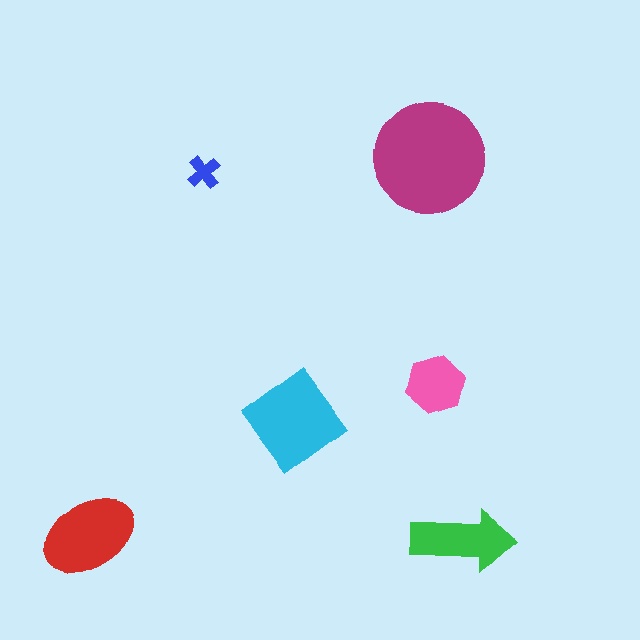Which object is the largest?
The magenta circle.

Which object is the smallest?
The blue cross.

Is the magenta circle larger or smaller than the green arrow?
Larger.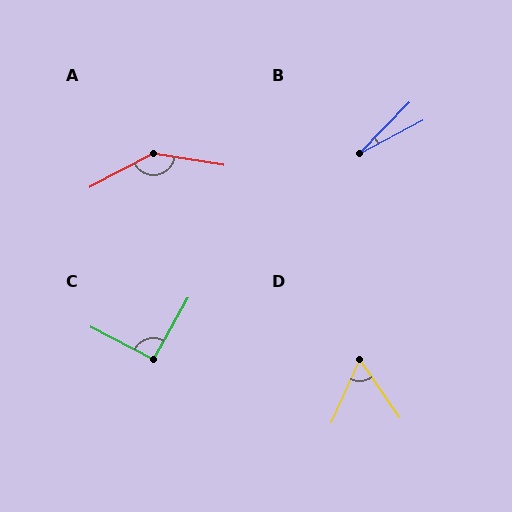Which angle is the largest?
A, at approximately 143 degrees.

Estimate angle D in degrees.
Approximately 58 degrees.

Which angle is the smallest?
B, at approximately 18 degrees.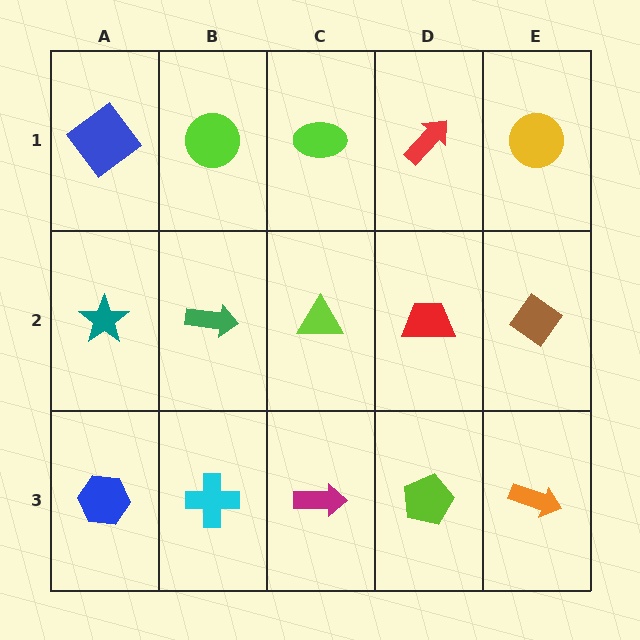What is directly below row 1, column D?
A red trapezoid.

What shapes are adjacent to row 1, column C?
A lime triangle (row 2, column C), a lime circle (row 1, column B), a red arrow (row 1, column D).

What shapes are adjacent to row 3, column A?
A teal star (row 2, column A), a cyan cross (row 3, column B).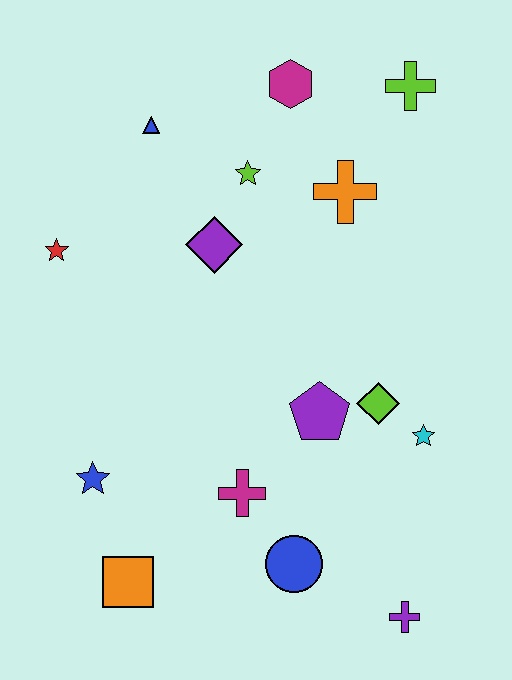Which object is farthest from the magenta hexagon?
The purple cross is farthest from the magenta hexagon.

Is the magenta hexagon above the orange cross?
Yes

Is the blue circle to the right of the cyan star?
No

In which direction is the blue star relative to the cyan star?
The blue star is to the left of the cyan star.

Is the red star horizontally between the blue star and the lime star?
No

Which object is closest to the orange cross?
The lime star is closest to the orange cross.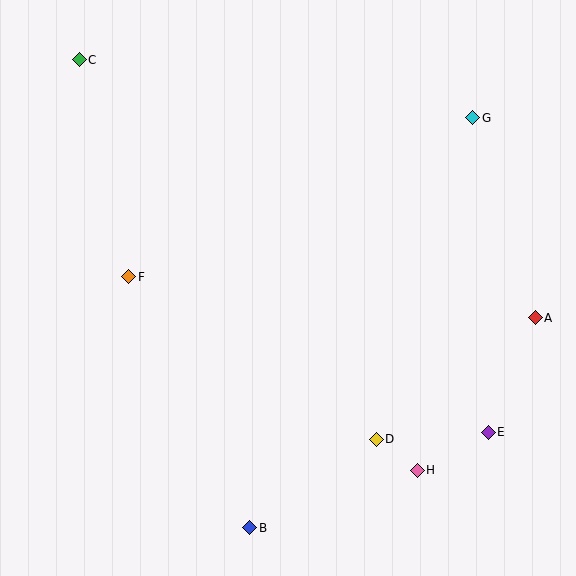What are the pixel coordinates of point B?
Point B is at (250, 528).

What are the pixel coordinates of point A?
Point A is at (535, 318).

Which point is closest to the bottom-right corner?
Point E is closest to the bottom-right corner.